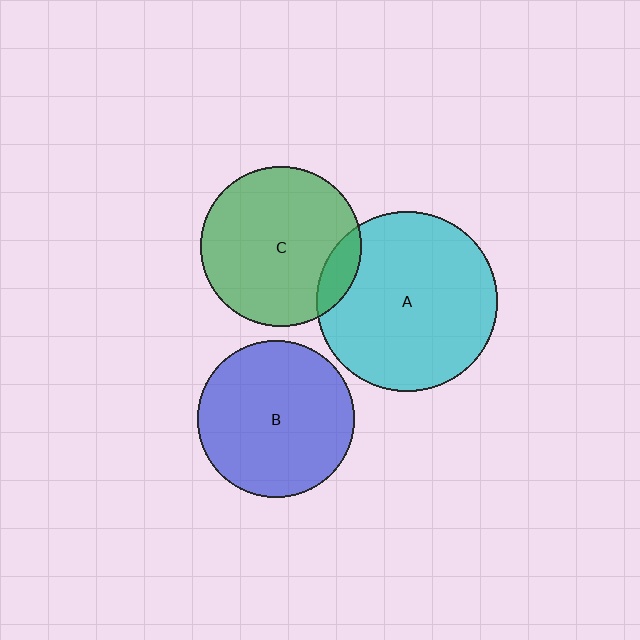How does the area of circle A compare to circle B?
Approximately 1.3 times.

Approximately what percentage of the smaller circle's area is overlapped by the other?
Approximately 10%.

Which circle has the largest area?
Circle A (cyan).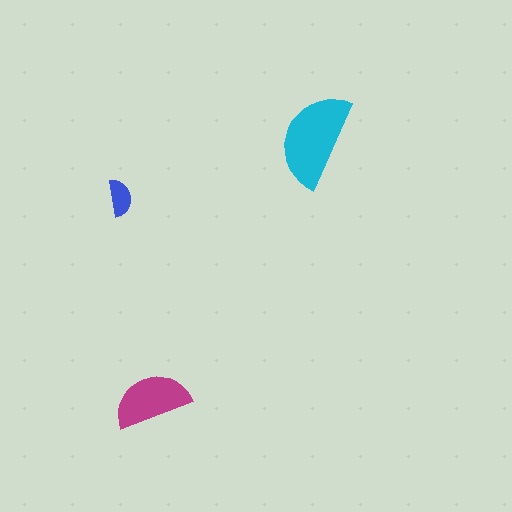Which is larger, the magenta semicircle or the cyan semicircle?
The cyan one.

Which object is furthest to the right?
The cyan semicircle is rightmost.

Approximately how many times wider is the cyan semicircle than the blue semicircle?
About 2.5 times wider.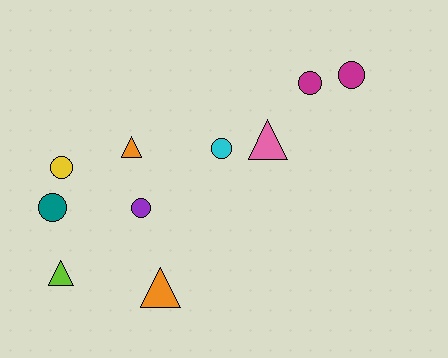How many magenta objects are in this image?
There are 2 magenta objects.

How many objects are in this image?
There are 10 objects.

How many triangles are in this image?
There are 4 triangles.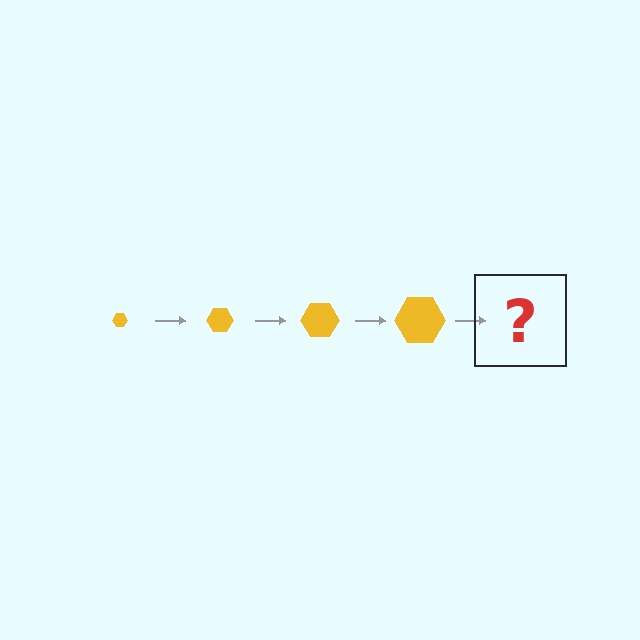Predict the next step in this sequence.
The next step is a yellow hexagon, larger than the previous one.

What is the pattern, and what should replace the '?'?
The pattern is that the hexagon gets progressively larger each step. The '?' should be a yellow hexagon, larger than the previous one.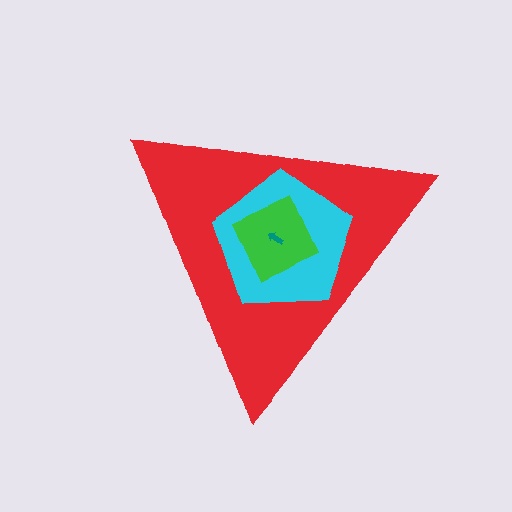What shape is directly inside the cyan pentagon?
The green square.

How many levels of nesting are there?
4.